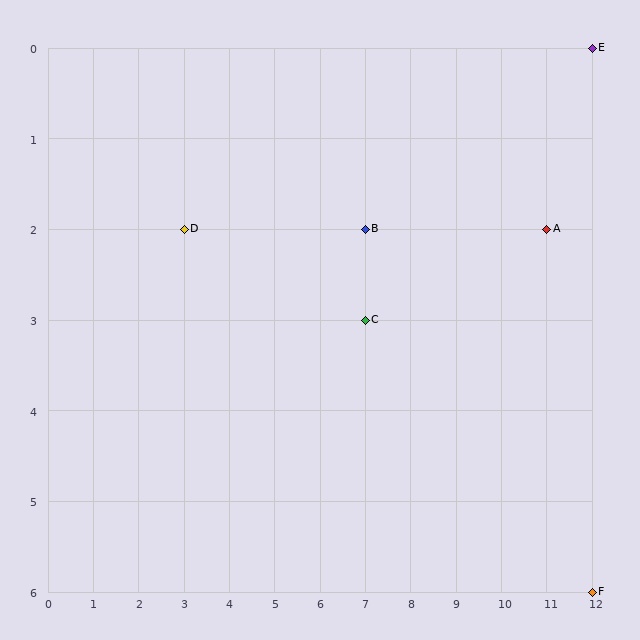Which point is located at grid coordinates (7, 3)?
Point C is at (7, 3).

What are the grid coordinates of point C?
Point C is at grid coordinates (7, 3).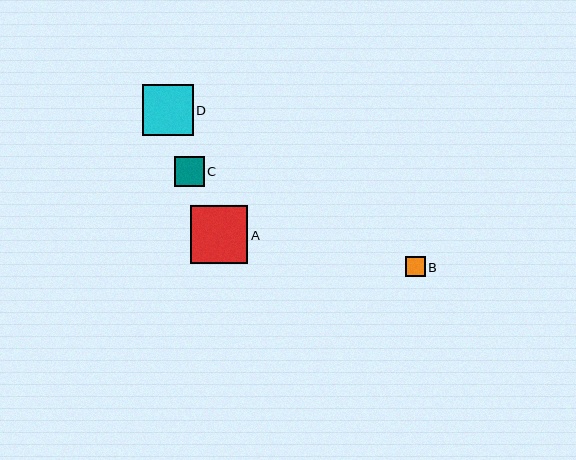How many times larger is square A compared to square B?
Square A is approximately 3.0 times the size of square B.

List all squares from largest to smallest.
From largest to smallest: A, D, C, B.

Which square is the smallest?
Square B is the smallest with a size of approximately 20 pixels.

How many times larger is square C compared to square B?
Square C is approximately 1.5 times the size of square B.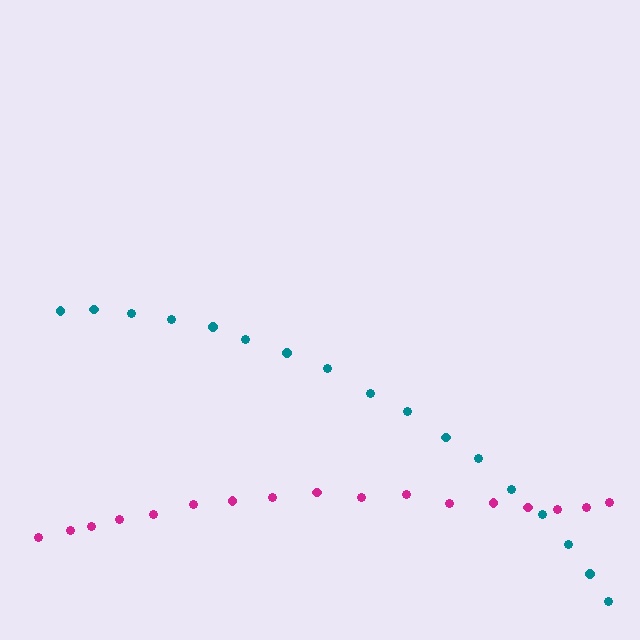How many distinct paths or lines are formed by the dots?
There are 2 distinct paths.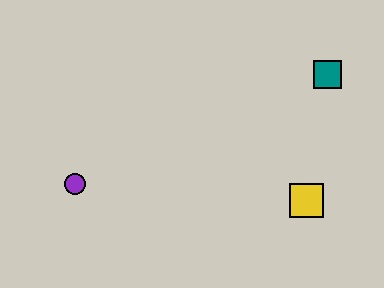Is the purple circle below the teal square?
Yes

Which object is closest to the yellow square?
The teal square is closest to the yellow square.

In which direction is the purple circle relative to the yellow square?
The purple circle is to the left of the yellow square.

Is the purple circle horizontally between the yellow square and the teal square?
No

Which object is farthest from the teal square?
The purple circle is farthest from the teal square.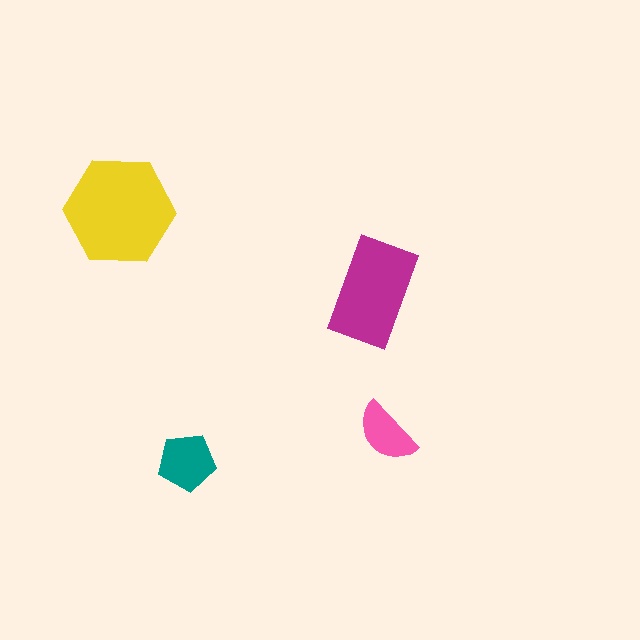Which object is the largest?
The yellow hexagon.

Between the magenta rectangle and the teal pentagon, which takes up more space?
The magenta rectangle.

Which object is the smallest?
The pink semicircle.